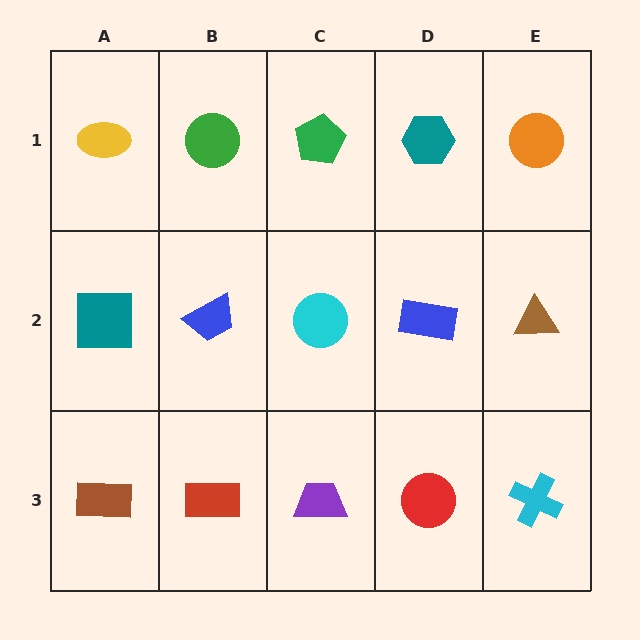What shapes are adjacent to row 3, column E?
A brown triangle (row 2, column E), a red circle (row 3, column D).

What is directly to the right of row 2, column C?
A blue rectangle.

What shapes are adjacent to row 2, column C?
A green pentagon (row 1, column C), a purple trapezoid (row 3, column C), a blue trapezoid (row 2, column B), a blue rectangle (row 2, column D).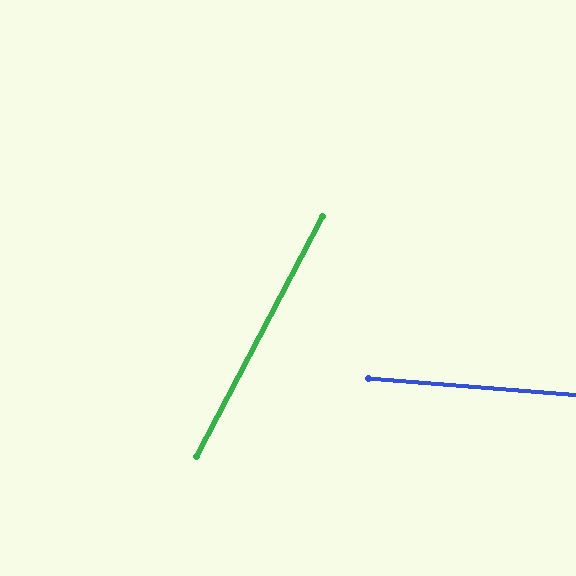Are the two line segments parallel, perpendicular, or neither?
Neither parallel nor perpendicular — they differ by about 67°.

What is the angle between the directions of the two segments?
Approximately 67 degrees.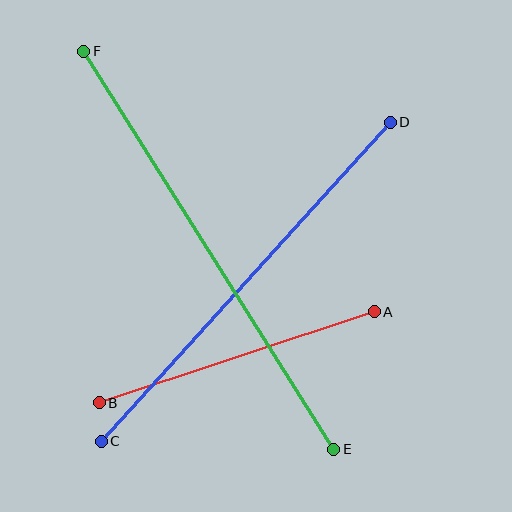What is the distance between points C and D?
The distance is approximately 431 pixels.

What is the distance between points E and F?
The distance is approximately 470 pixels.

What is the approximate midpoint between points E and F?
The midpoint is at approximately (209, 250) pixels.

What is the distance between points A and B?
The distance is approximately 290 pixels.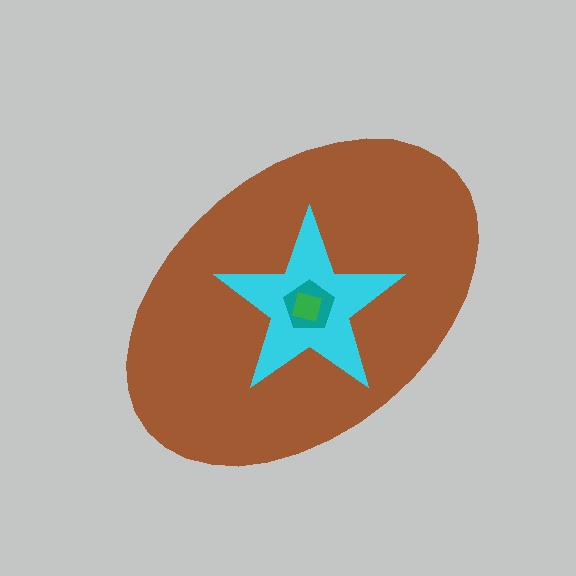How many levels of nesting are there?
4.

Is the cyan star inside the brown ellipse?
Yes.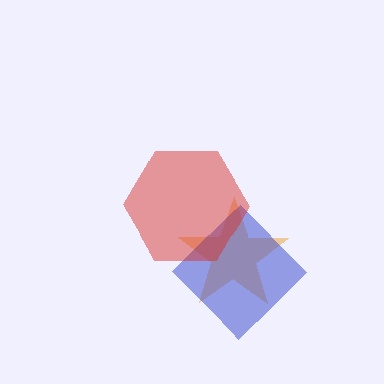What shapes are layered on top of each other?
The layered shapes are: an orange star, a blue diamond, a red hexagon.